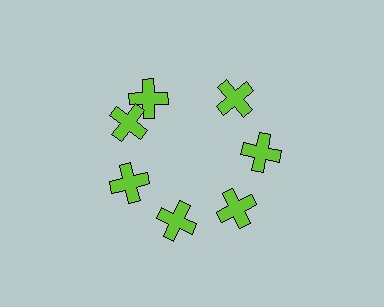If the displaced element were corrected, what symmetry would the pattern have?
It would have 7-fold rotational symmetry — the pattern would map onto itself every 51 degrees.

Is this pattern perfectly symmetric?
No. The 7 lime crosses are arranged in a ring, but one element near the 12 o'clock position is rotated out of alignment along the ring, breaking the 7-fold rotational symmetry.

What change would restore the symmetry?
The symmetry would be restored by rotating it back into even spacing with its neighbors so that all 7 crosses sit at equal angles and equal distance from the center.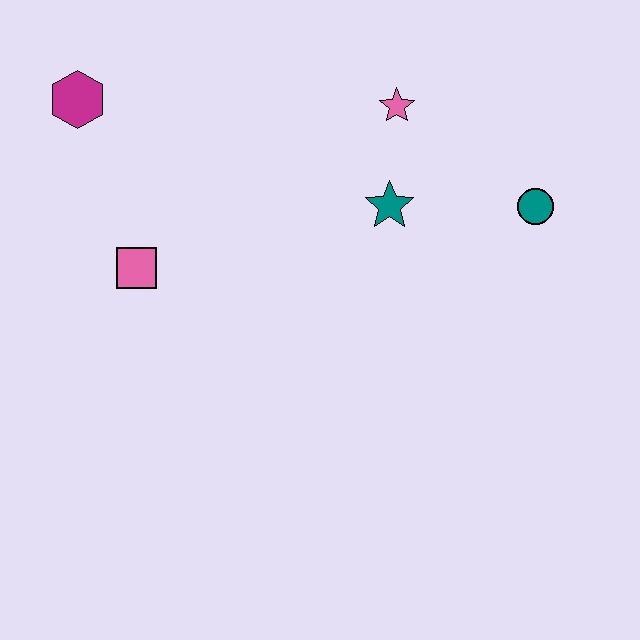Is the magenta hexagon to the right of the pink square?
No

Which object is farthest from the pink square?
The teal circle is farthest from the pink square.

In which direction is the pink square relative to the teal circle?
The pink square is to the left of the teal circle.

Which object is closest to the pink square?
The magenta hexagon is closest to the pink square.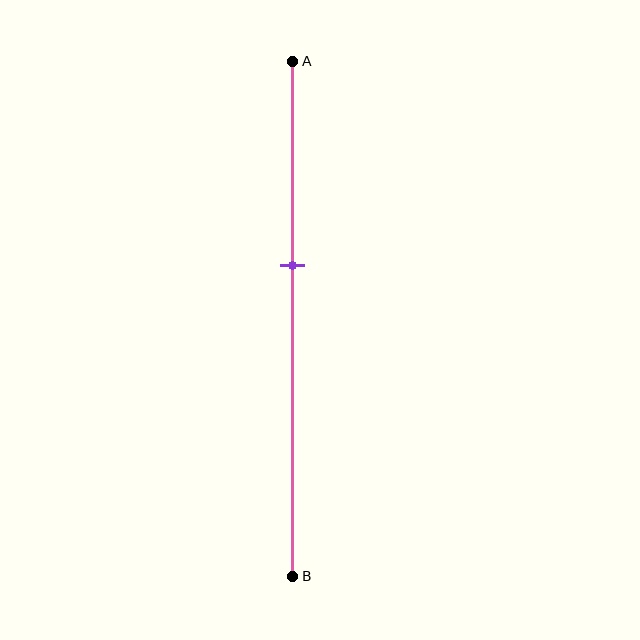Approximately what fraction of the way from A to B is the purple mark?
The purple mark is approximately 40% of the way from A to B.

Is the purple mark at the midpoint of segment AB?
No, the mark is at about 40% from A, not at the 50% midpoint.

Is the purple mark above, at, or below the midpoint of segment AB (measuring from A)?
The purple mark is above the midpoint of segment AB.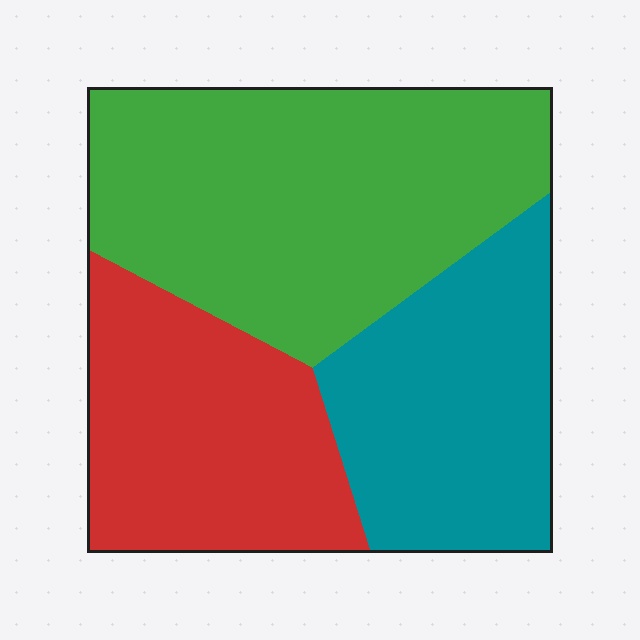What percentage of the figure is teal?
Teal covers 28% of the figure.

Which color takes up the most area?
Green, at roughly 45%.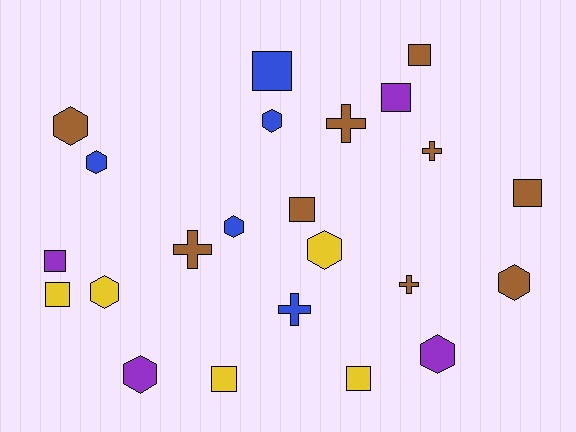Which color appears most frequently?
Brown, with 9 objects.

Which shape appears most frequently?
Hexagon, with 9 objects.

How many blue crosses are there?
There is 1 blue cross.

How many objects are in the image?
There are 23 objects.